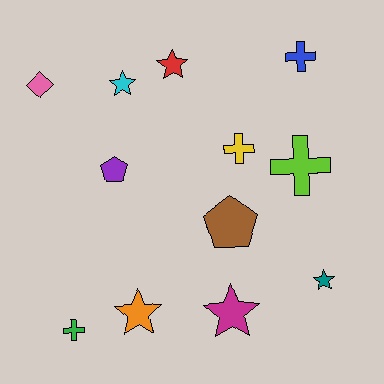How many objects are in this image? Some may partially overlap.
There are 12 objects.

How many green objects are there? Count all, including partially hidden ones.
There is 1 green object.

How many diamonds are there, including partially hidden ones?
There is 1 diamond.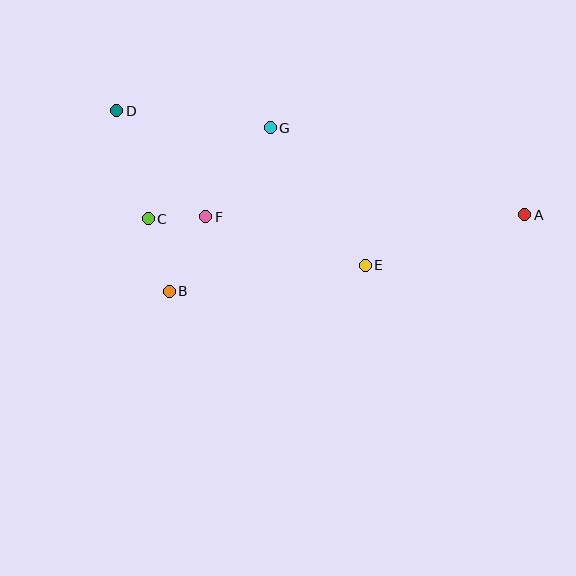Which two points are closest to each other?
Points C and F are closest to each other.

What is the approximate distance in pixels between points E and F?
The distance between E and F is approximately 167 pixels.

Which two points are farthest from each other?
Points A and D are farthest from each other.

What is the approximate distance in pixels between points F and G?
The distance between F and G is approximately 110 pixels.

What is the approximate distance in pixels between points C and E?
The distance between C and E is approximately 222 pixels.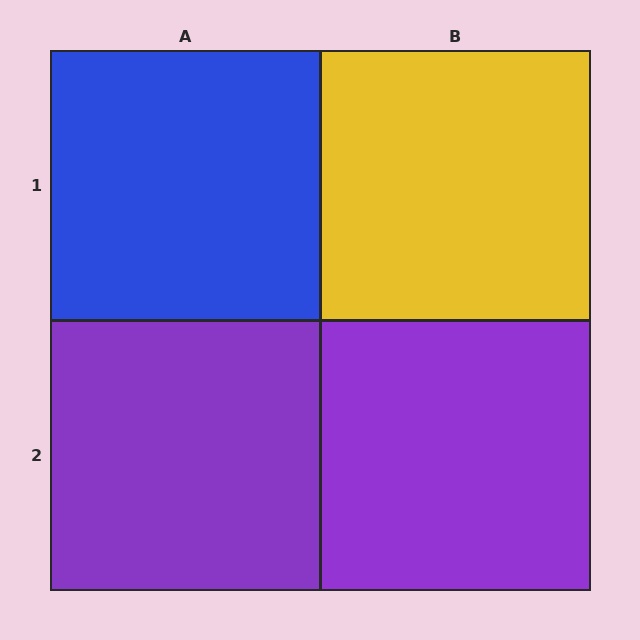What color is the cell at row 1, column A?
Blue.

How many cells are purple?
2 cells are purple.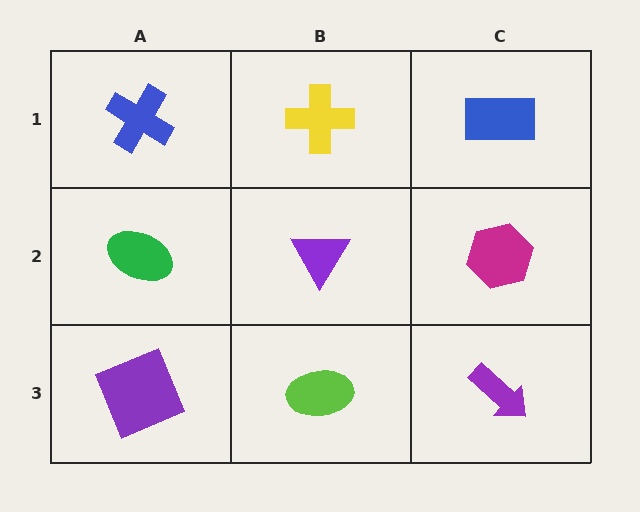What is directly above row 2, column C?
A blue rectangle.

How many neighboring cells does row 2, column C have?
3.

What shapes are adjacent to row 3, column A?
A green ellipse (row 2, column A), a lime ellipse (row 3, column B).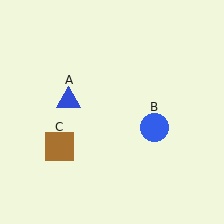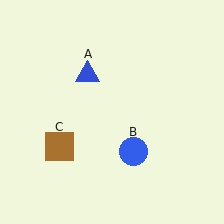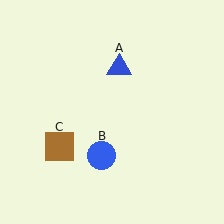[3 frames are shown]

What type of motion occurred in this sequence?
The blue triangle (object A), blue circle (object B) rotated clockwise around the center of the scene.